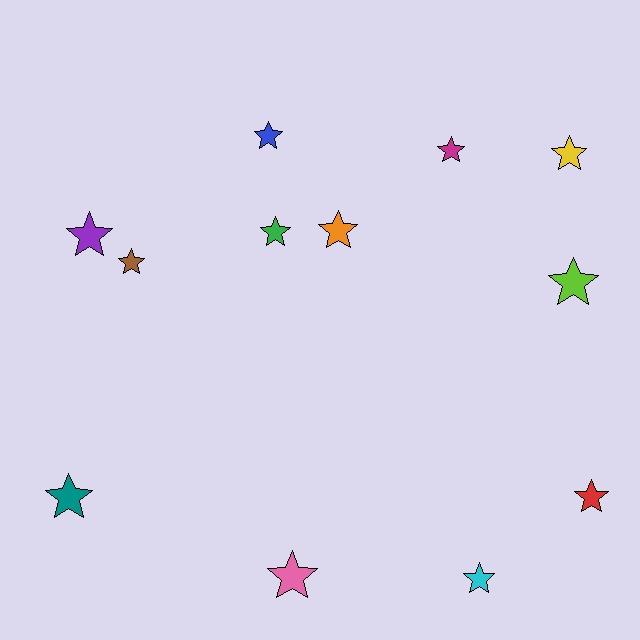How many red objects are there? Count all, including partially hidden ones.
There is 1 red object.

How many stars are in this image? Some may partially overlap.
There are 12 stars.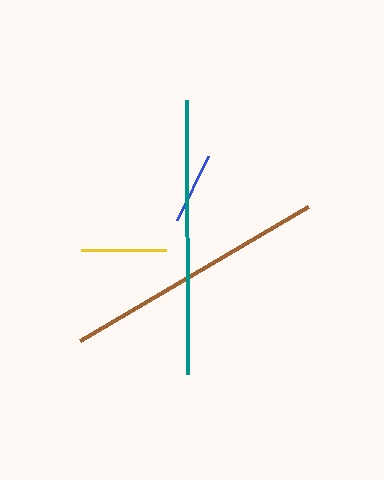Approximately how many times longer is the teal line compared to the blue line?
The teal line is approximately 3.9 times the length of the blue line.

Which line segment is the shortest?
The blue line is the shortest at approximately 71 pixels.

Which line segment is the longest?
The teal line is the longest at approximately 274 pixels.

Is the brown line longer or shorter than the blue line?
The brown line is longer than the blue line.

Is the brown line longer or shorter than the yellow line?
The brown line is longer than the yellow line.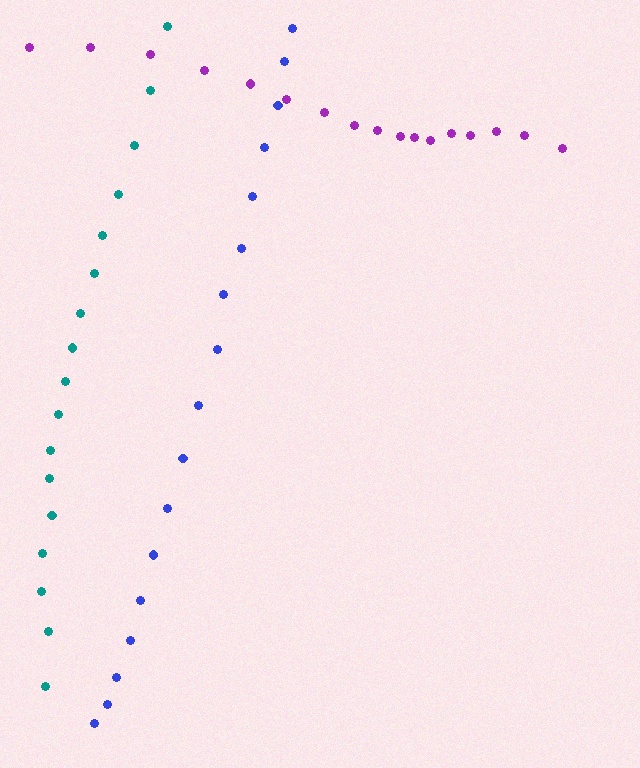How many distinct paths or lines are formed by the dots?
There are 3 distinct paths.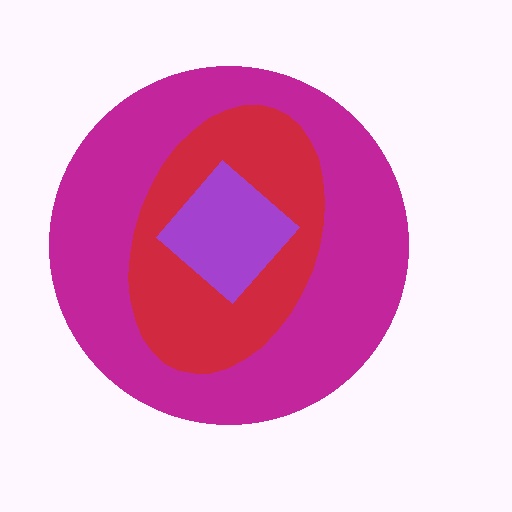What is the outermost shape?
The magenta circle.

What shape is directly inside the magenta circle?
The red ellipse.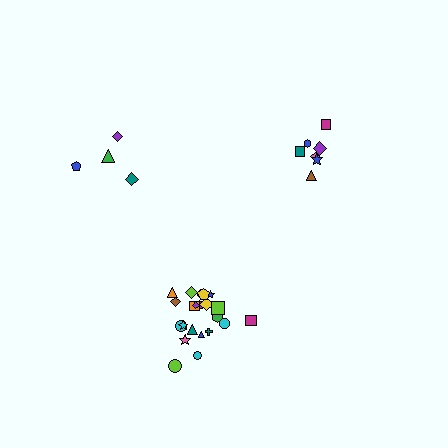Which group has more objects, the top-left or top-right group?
The top-right group.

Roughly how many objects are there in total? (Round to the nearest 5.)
Roughly 35 objects in total.